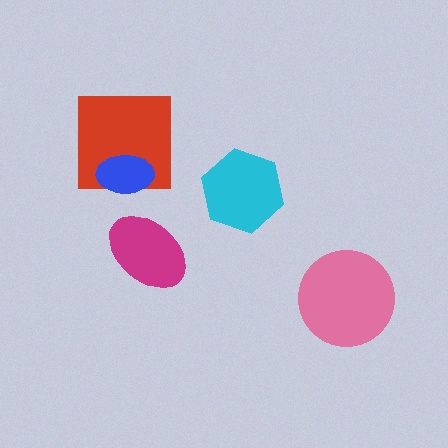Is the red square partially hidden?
Yes, it is partially covered by another shape.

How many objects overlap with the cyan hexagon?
0 objects overlap with the cyan hexagon.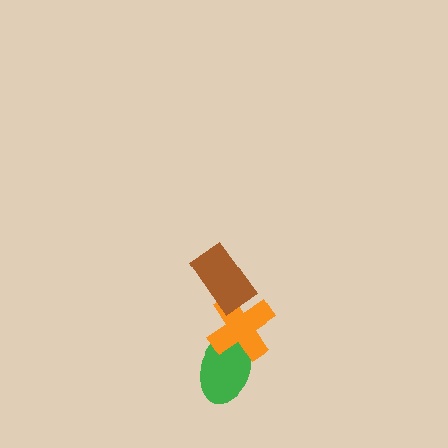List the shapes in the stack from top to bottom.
From top to bottom: the brown rectangle, the orange cross, the green ellipse.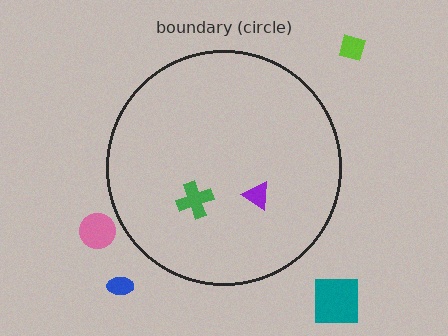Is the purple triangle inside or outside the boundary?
Inside.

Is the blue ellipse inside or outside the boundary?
Outside.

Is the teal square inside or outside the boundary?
Outside.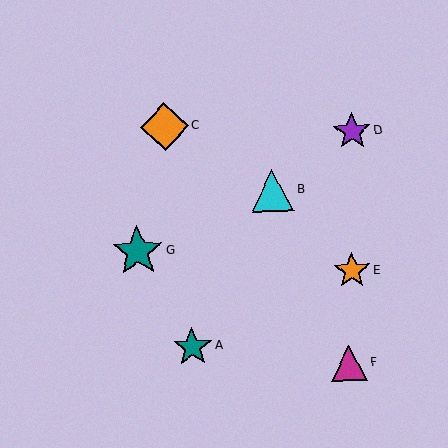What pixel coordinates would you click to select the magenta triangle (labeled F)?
Click at (349, 363) to select the magenta triangle F.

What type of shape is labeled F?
Shape F is a magenta triangle.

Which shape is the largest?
The teal star (labeled G) is the largest.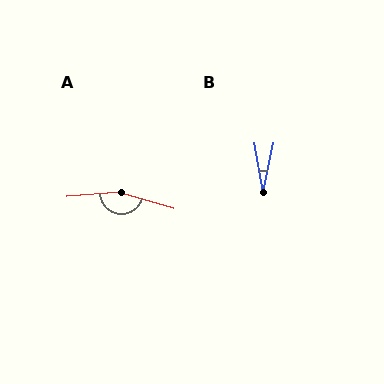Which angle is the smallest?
B, at approximately 22 degrees.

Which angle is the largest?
A, at approximately 159 degrees.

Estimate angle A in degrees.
Approximately 159 degrees.